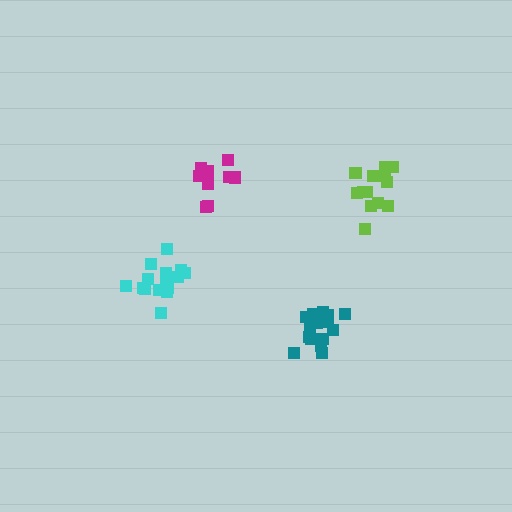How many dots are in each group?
Group 1: 13 dots, Group 2: 17 dots, Group 3: 15 dots, Group 4: 11 dots (56 total).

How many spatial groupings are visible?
There are 4 spatial groupings.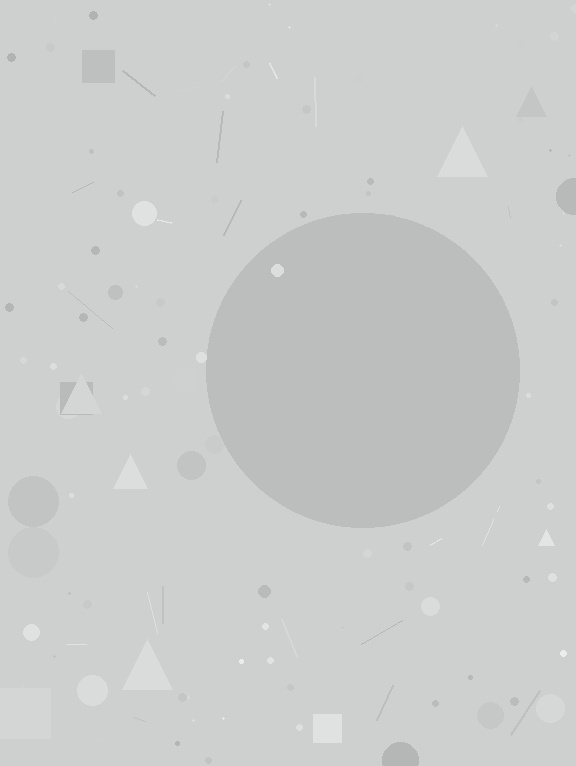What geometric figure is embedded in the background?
A circle is embedded in the background.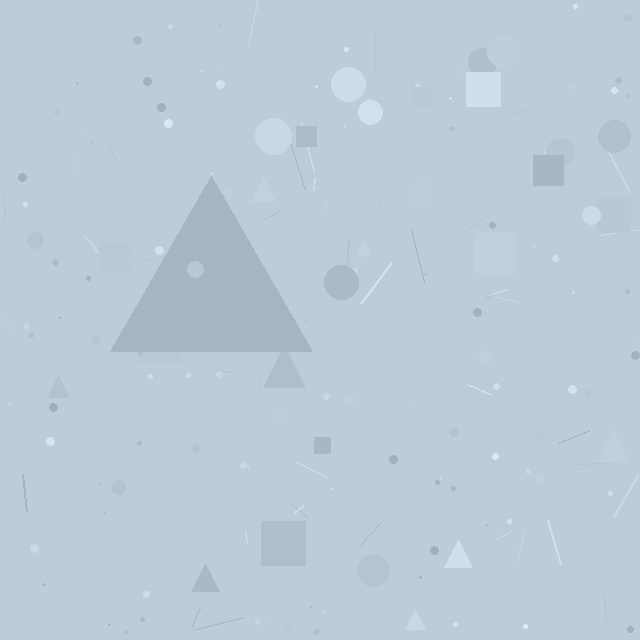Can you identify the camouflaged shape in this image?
The camouflaged shape is a triangle.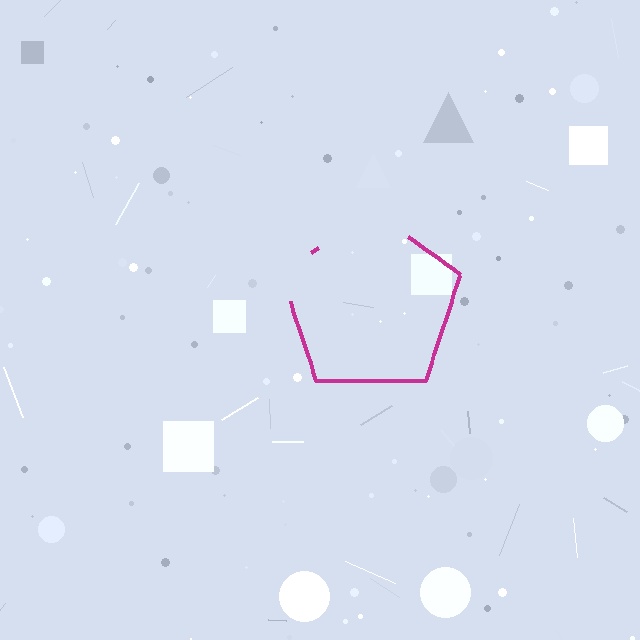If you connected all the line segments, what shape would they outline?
They would outline a pentagon.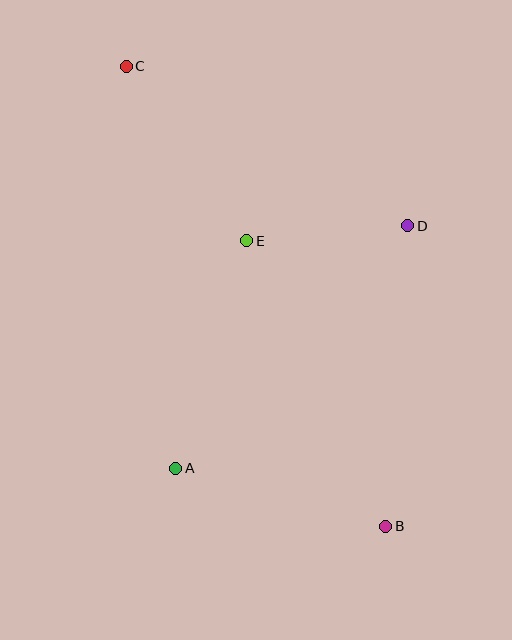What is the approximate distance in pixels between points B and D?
The distance between B and D is approximately 302 pixels.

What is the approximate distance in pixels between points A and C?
The distance between A and C is approximately 405 pixels.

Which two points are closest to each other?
Points D and E are closest to each other.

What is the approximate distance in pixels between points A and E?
The distance between A and E is approximately 238 pixels.